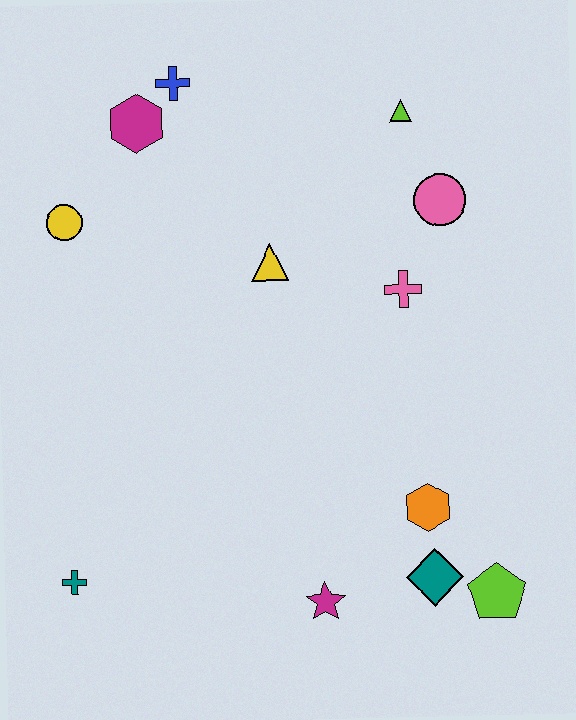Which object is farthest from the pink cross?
The teal cross is farthest from the pink cross.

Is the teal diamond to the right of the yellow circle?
Yes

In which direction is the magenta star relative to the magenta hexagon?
The magenta star is below the magenta hexagon.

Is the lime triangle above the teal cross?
Yes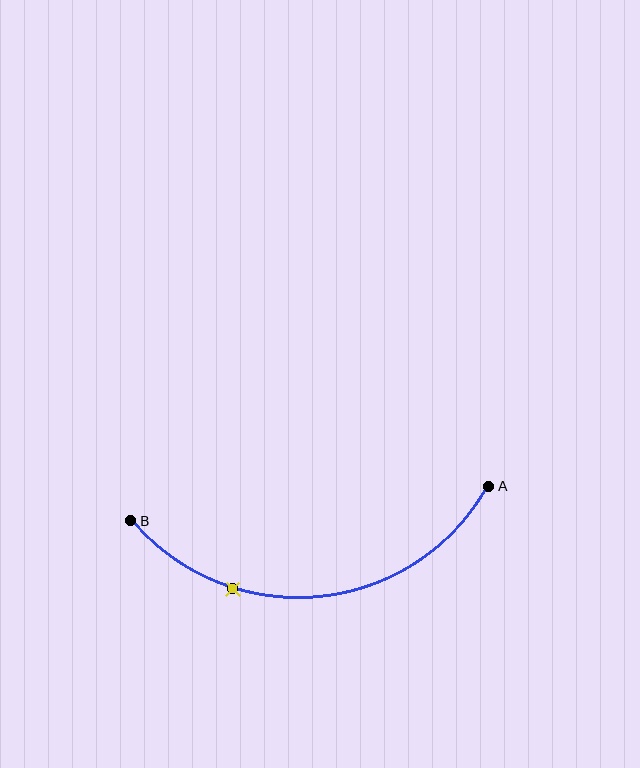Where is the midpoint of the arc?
The arc midpoint is the point on the curve farthest from the straight line joining A and B. It sits below that line.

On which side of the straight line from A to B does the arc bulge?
The arc bulges below the straight line connecting A and B.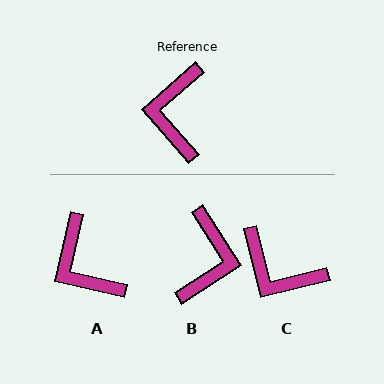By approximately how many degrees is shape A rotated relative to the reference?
Approximately 36 degrees counter-clockwise.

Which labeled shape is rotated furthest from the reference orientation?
B, about 172 degrees away.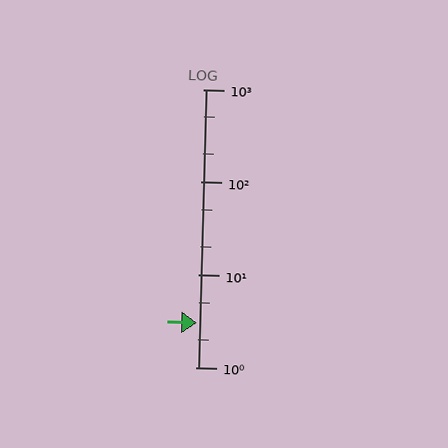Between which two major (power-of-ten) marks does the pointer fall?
The pointer is between 1 and 10.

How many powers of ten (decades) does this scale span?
The scale spans 3 decades, from 1 to 1000.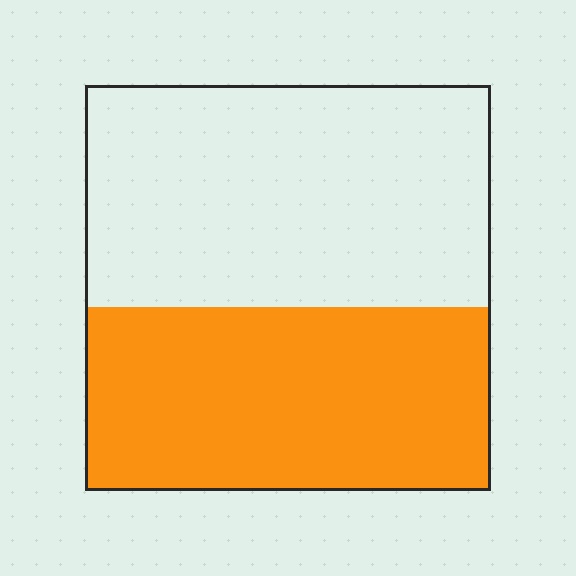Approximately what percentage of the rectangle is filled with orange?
Approximately 45%.